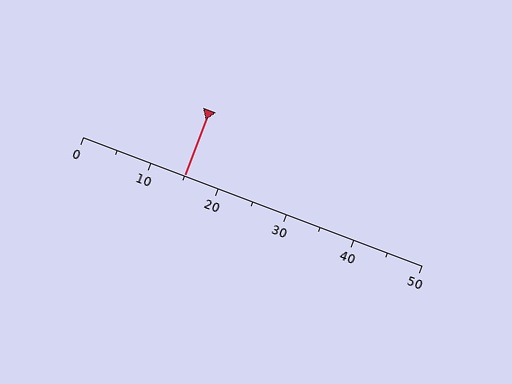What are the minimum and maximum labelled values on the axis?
The axis runs from 0 to 50.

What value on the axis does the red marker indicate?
The marker indicates approximately 15.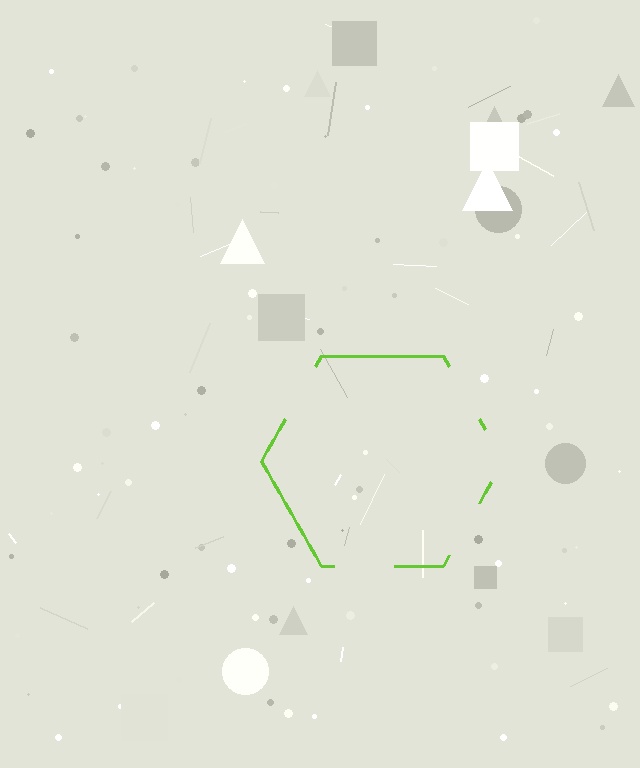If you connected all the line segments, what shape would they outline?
They would outline a hexagon.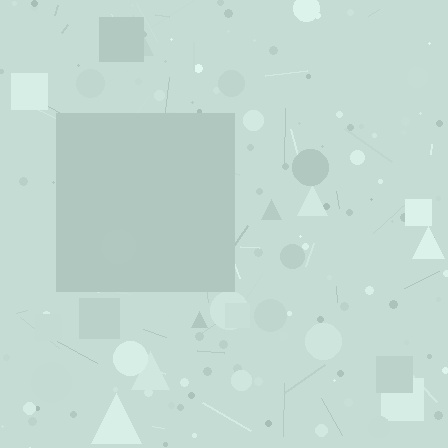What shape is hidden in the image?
A square is hidden in the image.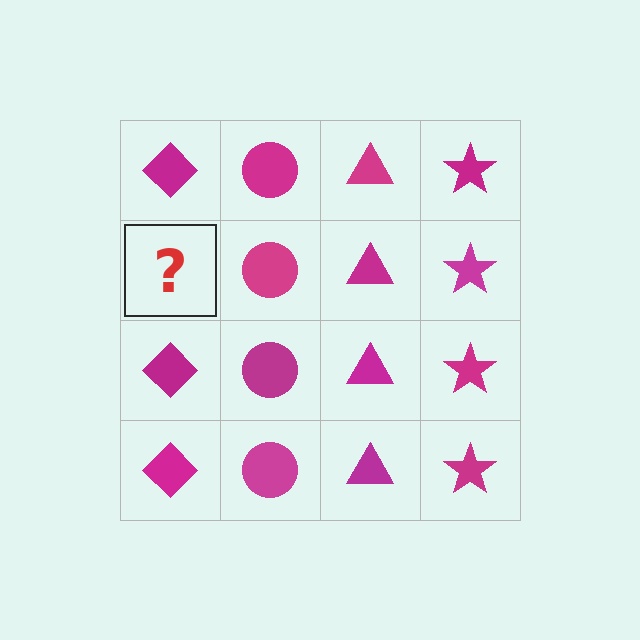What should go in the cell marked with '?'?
The missing cell should contain a magenta diamond.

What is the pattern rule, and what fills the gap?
The rule is that each column has a consistent shape. The gap should be filled with a magenta diamond.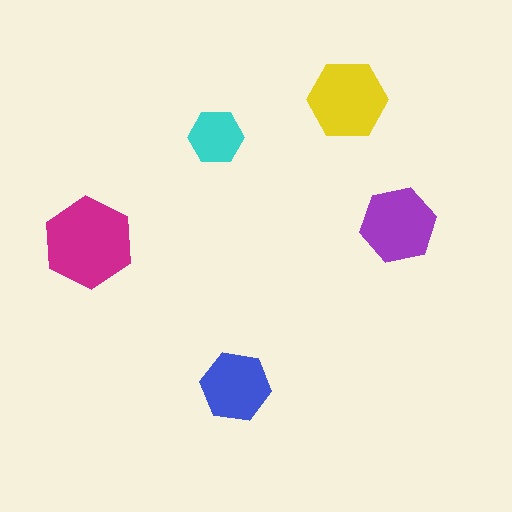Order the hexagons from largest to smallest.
the magenta one, the yellow one, the purple one, the blue one, the cyan one.